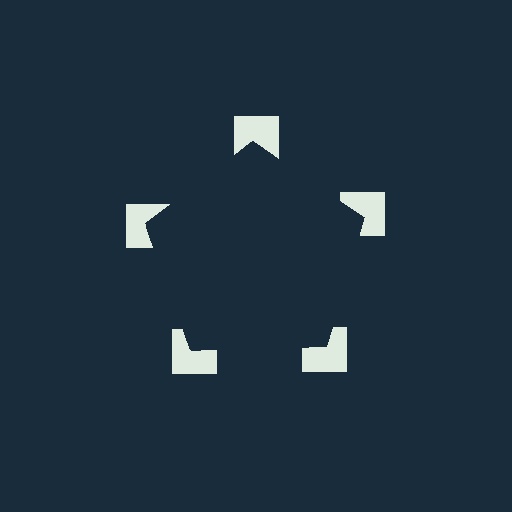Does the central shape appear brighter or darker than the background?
It typically appears slightly darker than the background, even though no actual brightness change is drawn.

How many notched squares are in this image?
There are 5 — one at each vertex of the illusory pentagon.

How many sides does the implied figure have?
5 sides.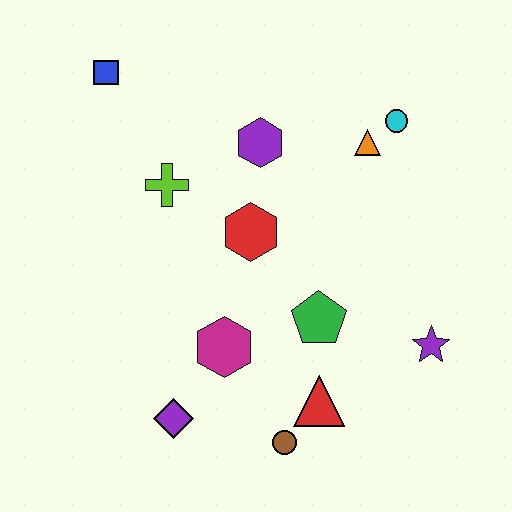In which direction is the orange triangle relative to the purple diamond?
The orange triangle is above the purple diamond.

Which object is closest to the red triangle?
The brown circle is closest to the red triangle.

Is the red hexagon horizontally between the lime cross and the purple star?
Yes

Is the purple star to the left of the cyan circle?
No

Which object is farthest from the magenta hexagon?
The blue square is farthest from the magenta hexagon.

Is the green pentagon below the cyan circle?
Yes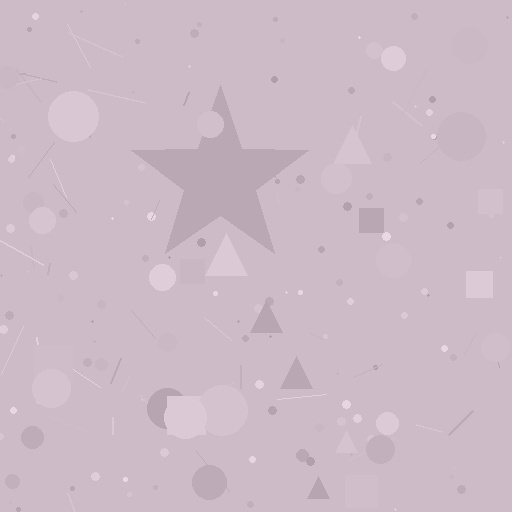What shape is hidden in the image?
A star is hidden in the image.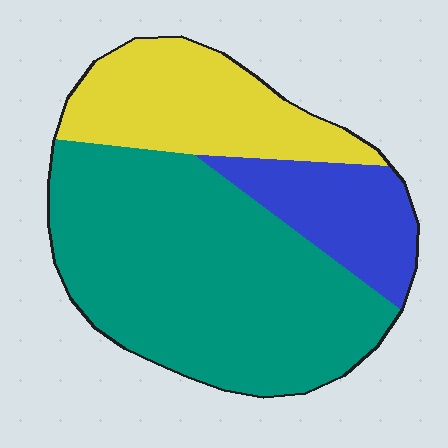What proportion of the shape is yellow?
Yellow covers roughly 25% of the shape.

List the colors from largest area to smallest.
From largest to smallest: teal, yellow, blue.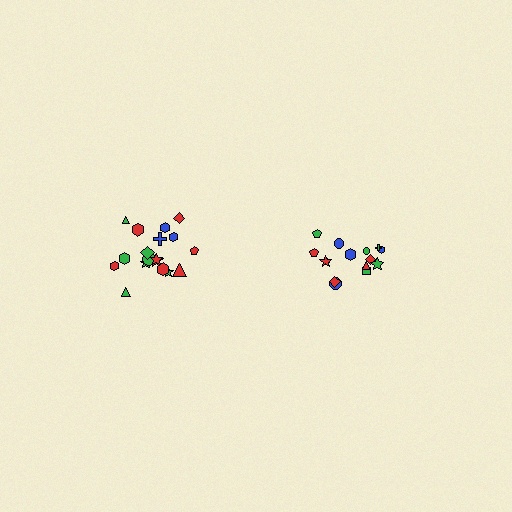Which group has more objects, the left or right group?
The left group.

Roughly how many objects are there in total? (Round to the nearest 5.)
Roughly 35 objects in total.